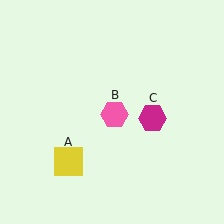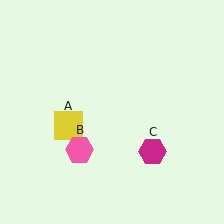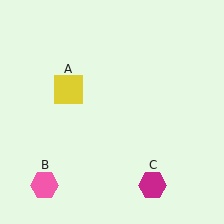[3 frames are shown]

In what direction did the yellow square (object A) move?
The yellow square (object A) moved up.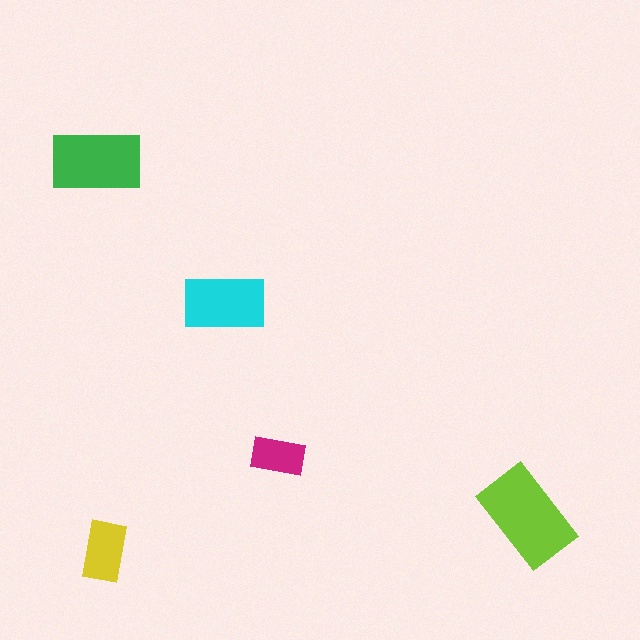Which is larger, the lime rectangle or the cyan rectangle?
The lime one.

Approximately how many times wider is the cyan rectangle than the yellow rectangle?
About 1.5 times wider.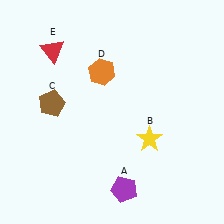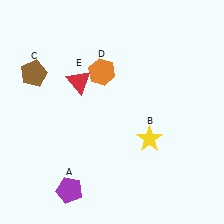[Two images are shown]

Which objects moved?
The objects that moved are: the purple pentagon (A), the brown pentagon (C), the red triangle (E).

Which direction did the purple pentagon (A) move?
The purple pentagon (A) moved left.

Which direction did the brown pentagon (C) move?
The brown pentagon (C) moved up.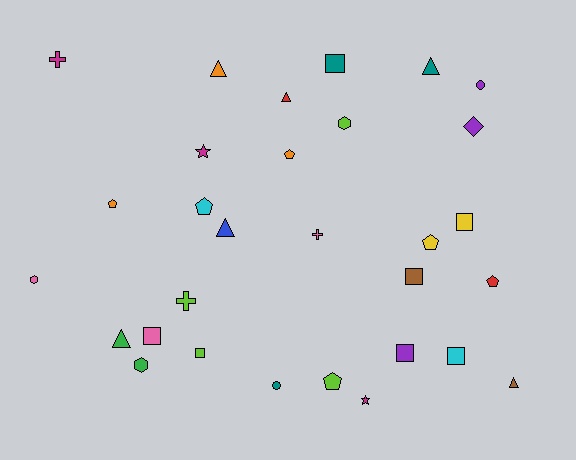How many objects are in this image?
There are 30 objects.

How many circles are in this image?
There are 2 circles.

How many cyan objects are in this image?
There are 2 cyan objects.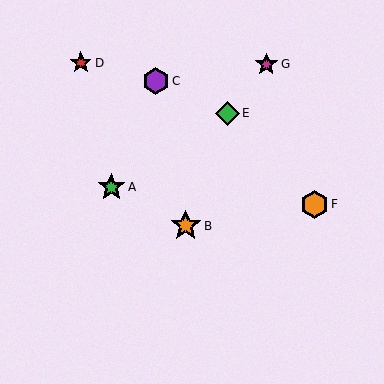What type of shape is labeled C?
Shape C is a purple hexagon.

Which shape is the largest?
The orange star (labeled B) is the largest.